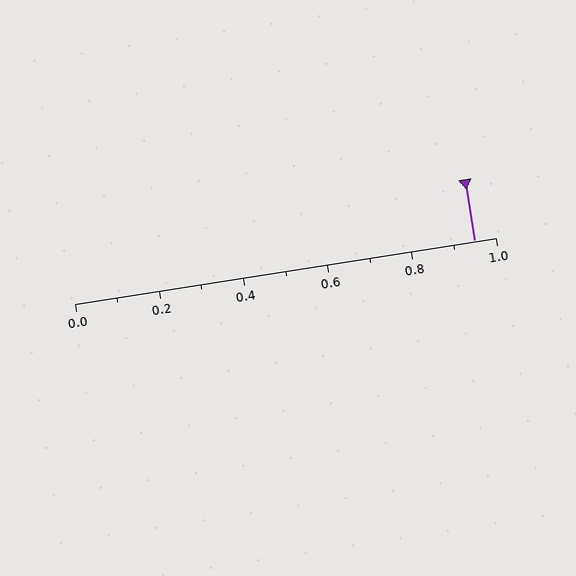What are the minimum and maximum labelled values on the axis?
The axis runs from 0.0 to 1.0.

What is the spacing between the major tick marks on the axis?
The major ticks are spaced 0.2 apart.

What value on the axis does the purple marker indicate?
The marker indicates approximately 0.95.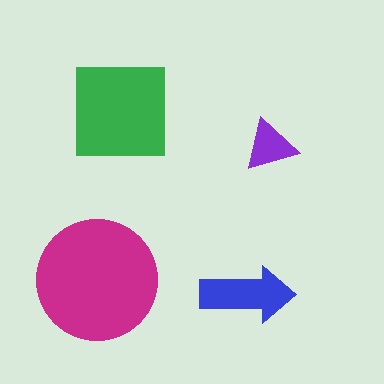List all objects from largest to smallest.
The magenta circle, the green square, the blue arrow, the purple triangle.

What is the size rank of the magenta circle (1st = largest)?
1st.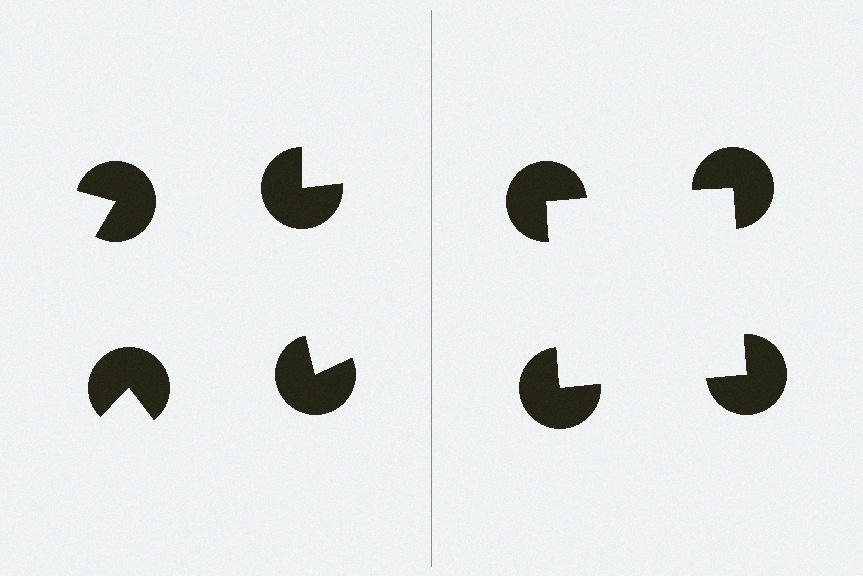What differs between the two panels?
The pac-man discs are positioned identically on both sides; only the wedge orientations differ. On the right they align to a square; on the left they are misaligned.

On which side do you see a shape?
An illusory square appears on the right side. On the left side the wedge cuts are rotated, so no coherent shape forms.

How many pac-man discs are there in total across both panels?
8 — 4 on each side.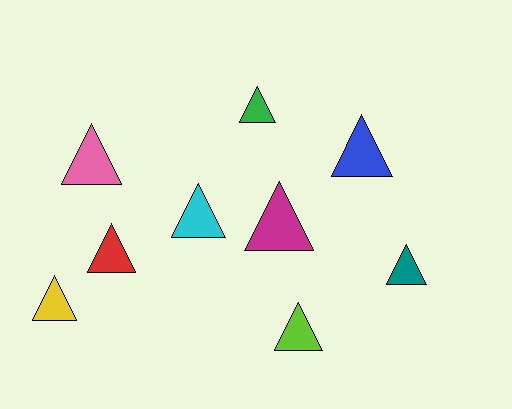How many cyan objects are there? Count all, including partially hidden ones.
There is 1 cyan object.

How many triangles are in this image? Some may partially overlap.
There are 9 triangles.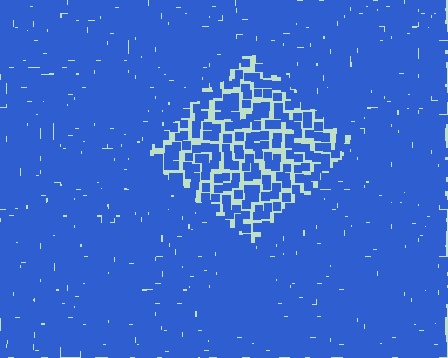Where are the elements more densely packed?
The elements are more densely packed outside the diamond boundary.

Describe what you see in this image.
The image contains small blue elements arranged at two different densities. A diamond-shaped region is visible where the elements are less densely packed than the surrounding area.